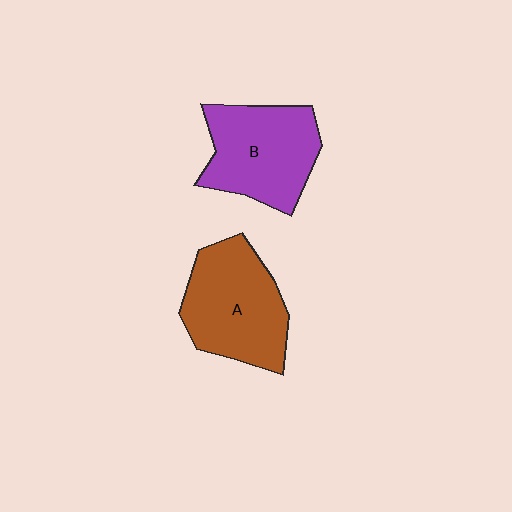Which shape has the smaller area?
Shape B (purple).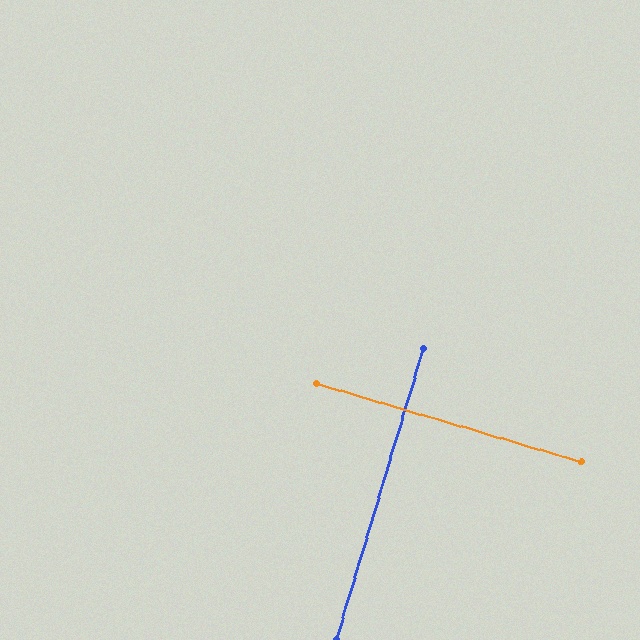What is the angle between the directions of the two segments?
Approximately 90 degrees.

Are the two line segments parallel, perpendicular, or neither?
Perpendicular — they meet at approximately 90°.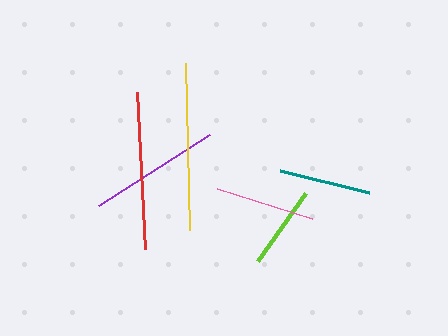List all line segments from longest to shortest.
From longest to shortest: yellow, red, purple, pink, teal, lime.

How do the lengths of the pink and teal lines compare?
The pink and teal lines are approximately the same length.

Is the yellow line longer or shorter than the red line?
The yellow line is longer than the red line.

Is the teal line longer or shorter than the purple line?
The purple line is longer than the teal line.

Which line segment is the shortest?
The lime line is the shortest at approximately 83 pixels.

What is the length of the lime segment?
The lime segment is approximately 83 pixels long.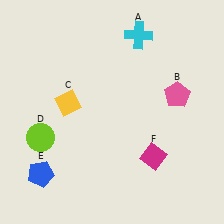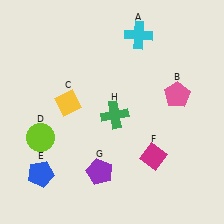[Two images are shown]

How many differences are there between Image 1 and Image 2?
There are 2 differences between the two images.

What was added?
A purple pentagon (G), a green cross (H) were added in Image 2.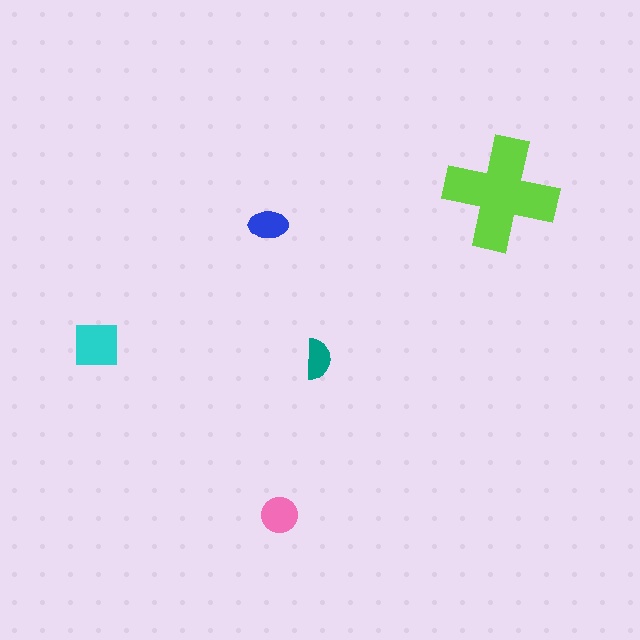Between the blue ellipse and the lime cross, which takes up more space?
The lime cross.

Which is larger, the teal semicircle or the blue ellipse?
The blue ellipse.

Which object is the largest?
The lime cross.